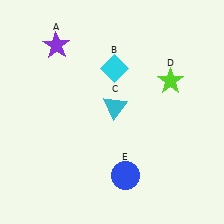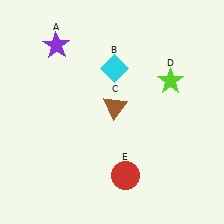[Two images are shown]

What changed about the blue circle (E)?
In Image 1, E is blue. In Image 2, it changed to red.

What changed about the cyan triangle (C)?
In Image 1, C is cyan. In Image 2, it changed to brown.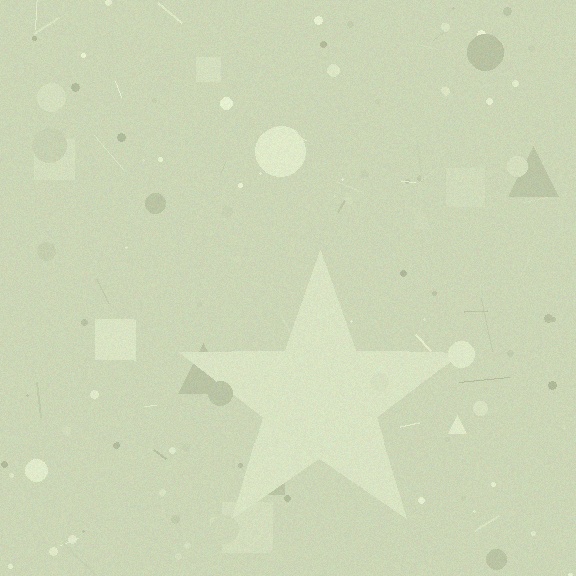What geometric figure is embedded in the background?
A star is embedded in the background.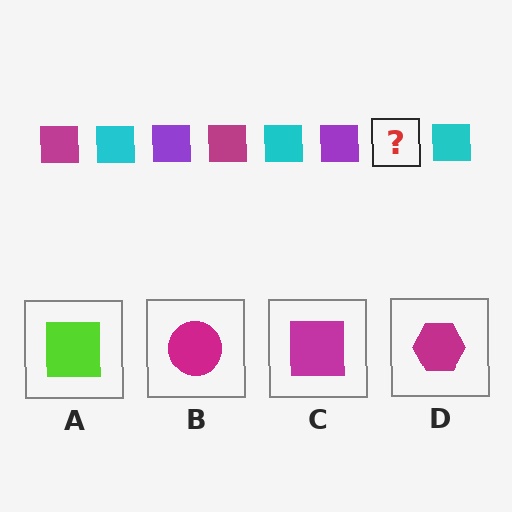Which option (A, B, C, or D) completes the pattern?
C.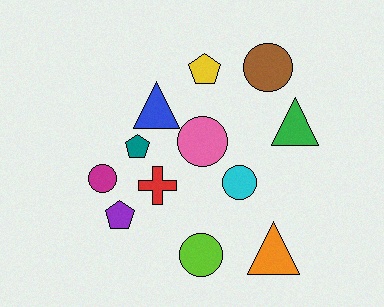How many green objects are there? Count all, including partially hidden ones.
There is 1 green object.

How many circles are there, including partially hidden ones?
There are 5 circles.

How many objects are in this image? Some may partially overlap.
There are 12 objects.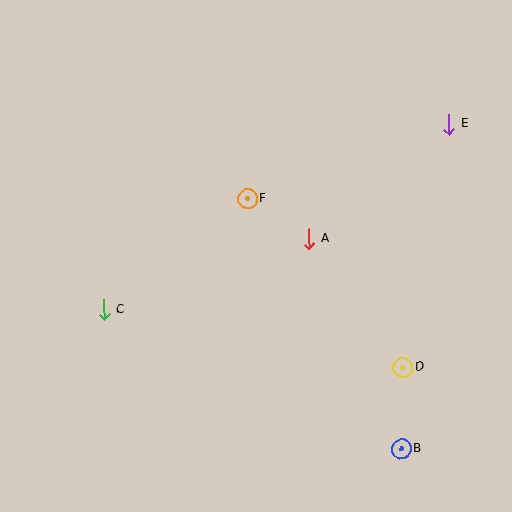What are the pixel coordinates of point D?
Point D is at (403, 368).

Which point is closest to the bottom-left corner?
Point C is closest to the bottom-left corner.